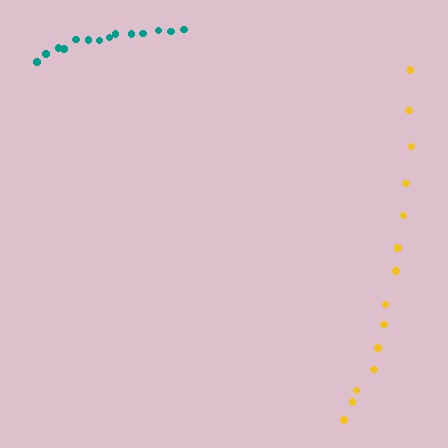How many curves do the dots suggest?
There are 2 distinct paths.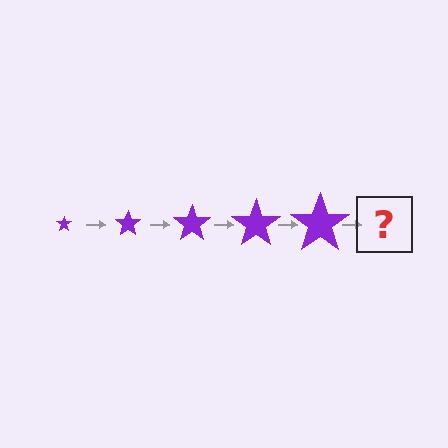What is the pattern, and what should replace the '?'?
The pattern is that the star gets progressively larger each step. The '?' should be a purple star, larger than the previous one.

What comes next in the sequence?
The next element should be a purple star, larger than the previous one.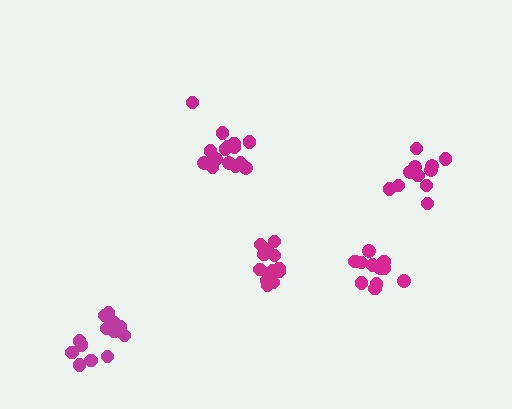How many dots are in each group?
Group 1: 15 dots, Group 2: 14 dots, Group 3: 12 dots, Group 4: 11 dots, Group 5: 13 dots (65 total).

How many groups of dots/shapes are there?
There are 5 groups.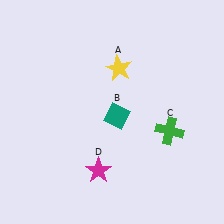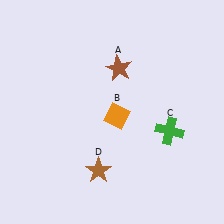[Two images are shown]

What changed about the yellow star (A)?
In Image 1, A is yellow. In Image 2, it changed to brown.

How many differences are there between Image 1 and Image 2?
There are 3 differences between the two images.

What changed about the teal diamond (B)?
In Image 1, B is teal. In Image 2, it changed to orange.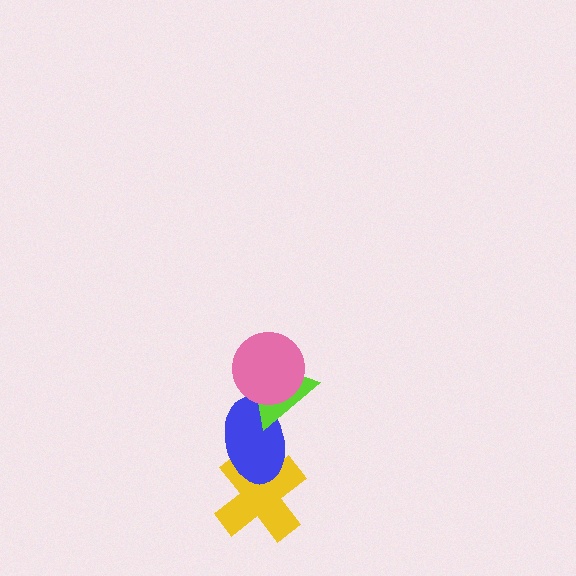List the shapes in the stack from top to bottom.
From top to bottom: the pink circle, the lime triangle, the blue ellipse, the yellow cross.